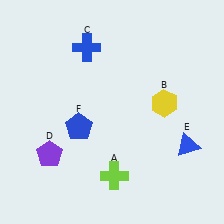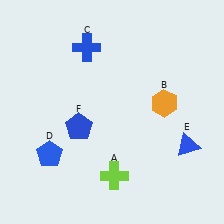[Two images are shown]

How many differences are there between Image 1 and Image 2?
There are 2 differences between the two images.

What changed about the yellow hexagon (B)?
In Image 1, B is yellow. In Image 2, it changed to orange.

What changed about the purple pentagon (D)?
In Image 1, D is purple. In Image 2, it changed to blue.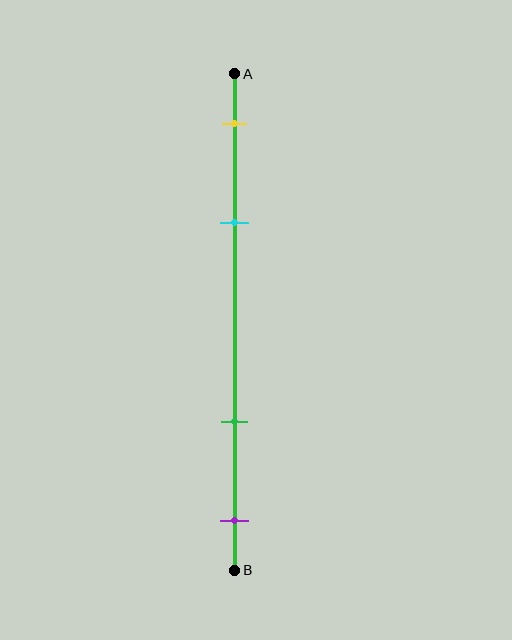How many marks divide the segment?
There are 4 marks dividing the segment.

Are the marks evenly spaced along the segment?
No, the marks are not evenly spaced.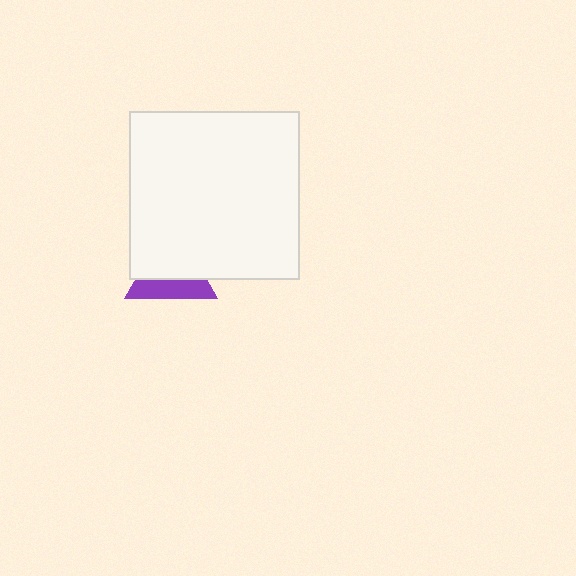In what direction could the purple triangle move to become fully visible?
The purple triangle could move down. That would shift it out from behind the white rectangle entirely.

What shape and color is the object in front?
The object in front is a white rectangle.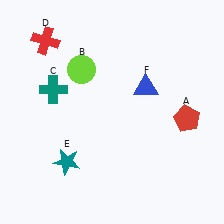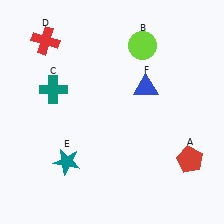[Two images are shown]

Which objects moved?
The objects that moved are: the red pentagon (A), the lime circle (B).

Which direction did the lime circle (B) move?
The lime circle (B) moved right.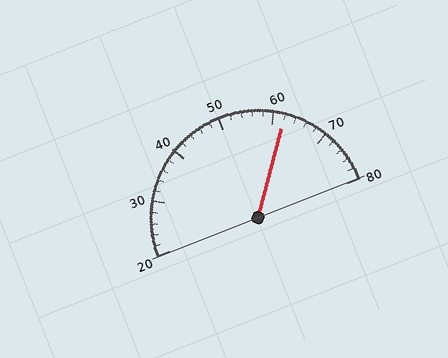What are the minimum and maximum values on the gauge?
The gauge ranges from 20 to 80.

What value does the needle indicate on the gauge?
The needle indicates approximately 62.